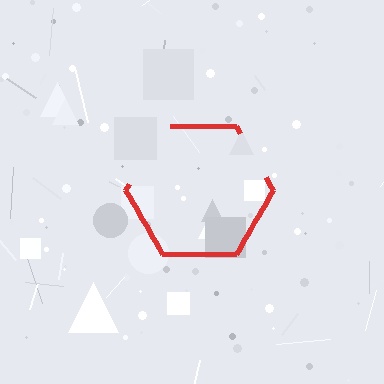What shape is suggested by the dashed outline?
The dashed outline suggests a hexagon.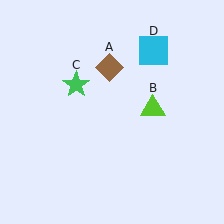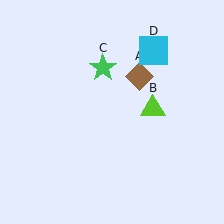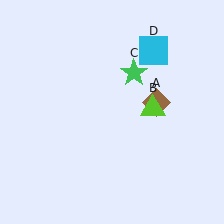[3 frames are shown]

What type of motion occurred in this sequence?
The brown diamond (object A), green star (object C) rotated clockwise around the center of the scene.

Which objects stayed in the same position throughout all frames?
Lime triangle (object B) and cyan square (object D) remained stationary.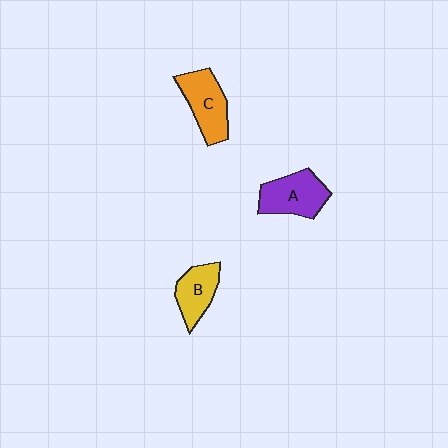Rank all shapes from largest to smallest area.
From largest to smallest: A (purple), C (orange), B (yellow).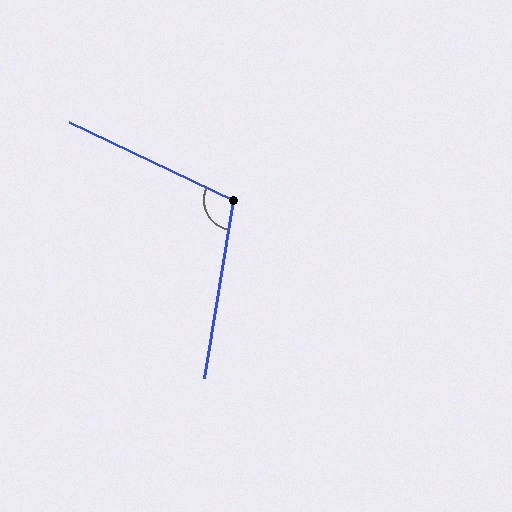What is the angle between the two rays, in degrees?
Approximately 106 degrees.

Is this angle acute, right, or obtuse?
It is obtuse.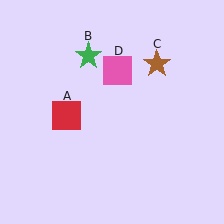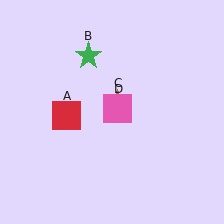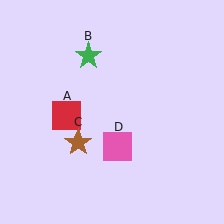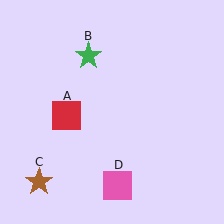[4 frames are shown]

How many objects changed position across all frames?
2 objects changed position: brown star (object C), pink square (object D).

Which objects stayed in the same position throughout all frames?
Red square (object A) and green star (object B) remained stationary.